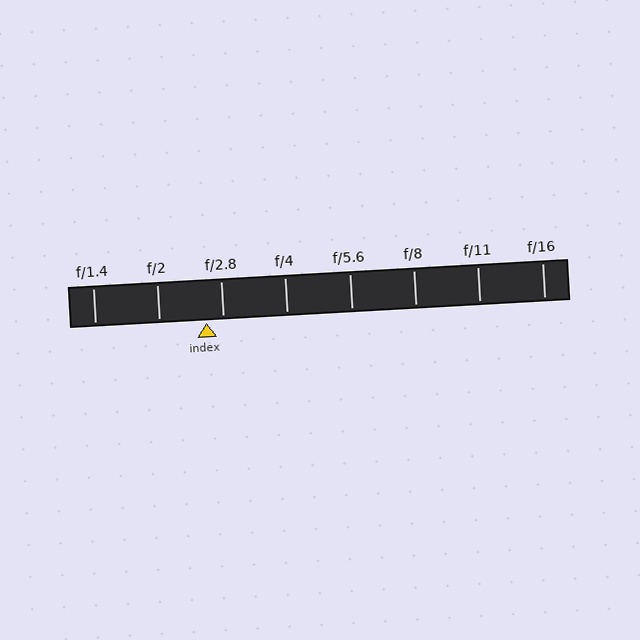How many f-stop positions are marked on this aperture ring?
There are 8 f-stop positions marked.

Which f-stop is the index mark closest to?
The index mark is closest to f/2.8.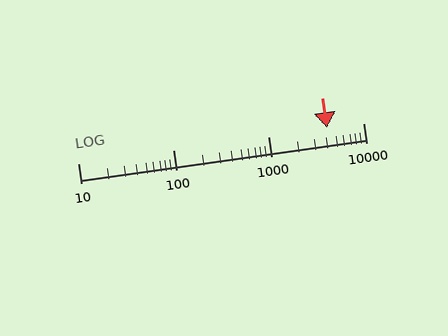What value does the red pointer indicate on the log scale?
The pointer indicates approximately 4200.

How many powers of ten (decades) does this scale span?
The scale spans 3 decades, from 10 to 10000.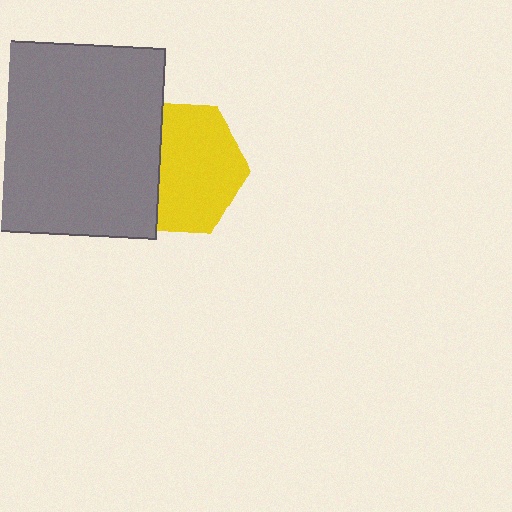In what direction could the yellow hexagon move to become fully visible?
The yellow hexagon could move right. That would shift it out from behind the gray square entirely.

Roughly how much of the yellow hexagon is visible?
Most of it is visible (roughly 66%).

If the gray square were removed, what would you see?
You would see the complete yellow hexagon.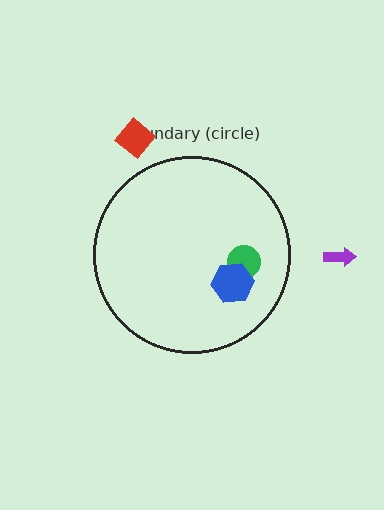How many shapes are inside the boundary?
2 inside, 2 outside.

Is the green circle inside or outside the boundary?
Inside.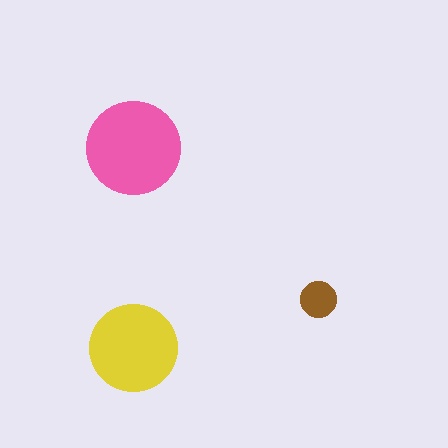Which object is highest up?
The pink circle is topmost.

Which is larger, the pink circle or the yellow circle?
The pink one.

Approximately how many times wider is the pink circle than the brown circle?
About 2.5 times wider.